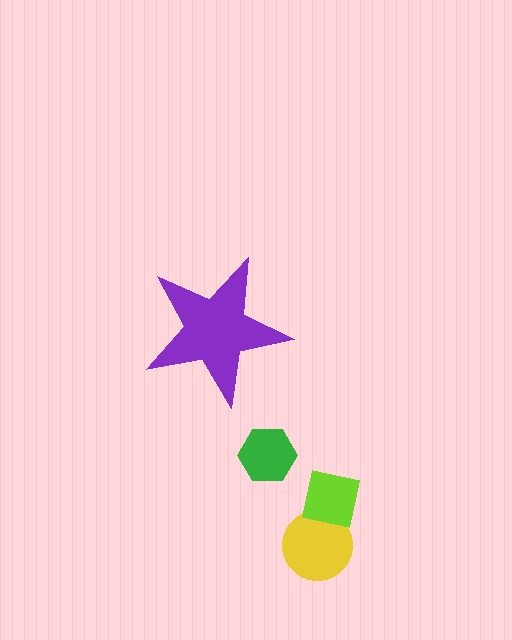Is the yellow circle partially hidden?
No, the yellow circle is fully visible.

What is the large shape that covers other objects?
A purple star.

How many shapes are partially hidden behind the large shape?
0 shapes are partially hidden.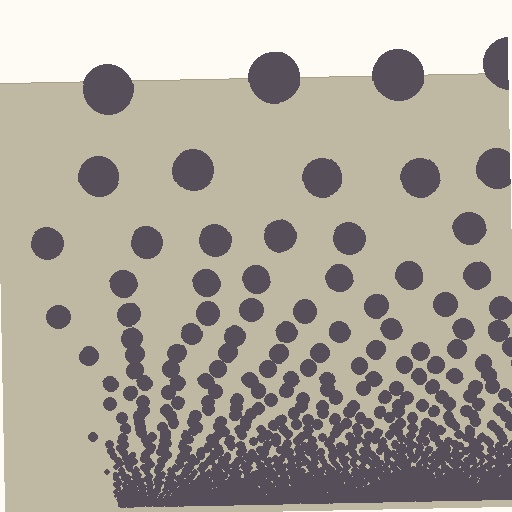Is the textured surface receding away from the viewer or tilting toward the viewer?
The surface appears to tilt toward the viewer. Texture elements get larger and sparser toward the top.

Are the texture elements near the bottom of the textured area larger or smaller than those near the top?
Smaller. The gradient is inverted — elements near the bottom are smaller and denser.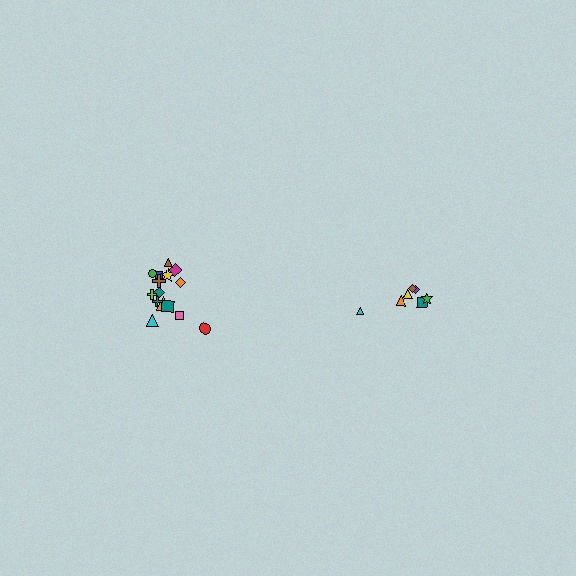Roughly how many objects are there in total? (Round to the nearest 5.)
Roughly 20 objects in total.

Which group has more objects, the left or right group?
The left group.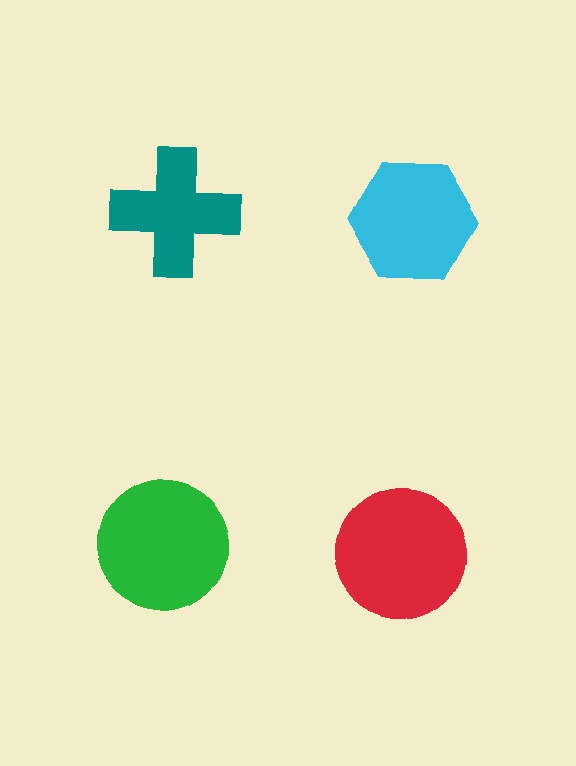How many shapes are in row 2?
2 shapes.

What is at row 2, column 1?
A green circle.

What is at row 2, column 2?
A red circle.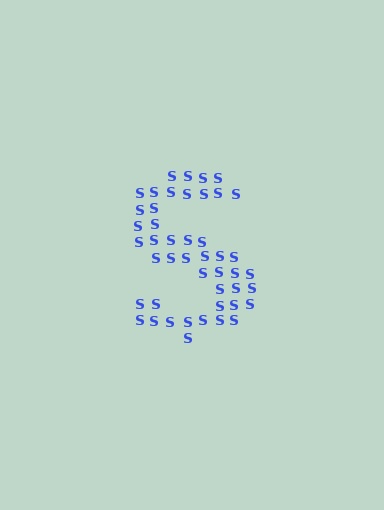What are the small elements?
The small elements are letter S's.